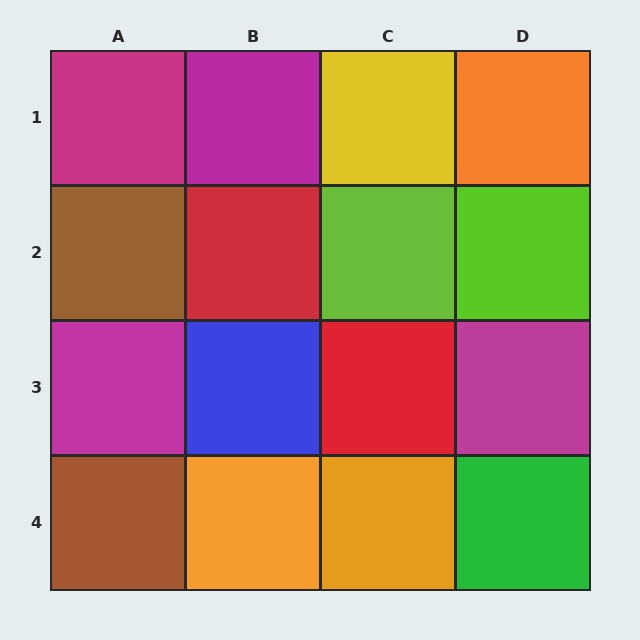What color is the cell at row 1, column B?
Magenta.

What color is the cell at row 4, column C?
Orange.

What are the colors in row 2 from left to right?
Brown, red, lime, lime.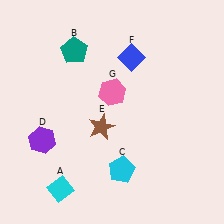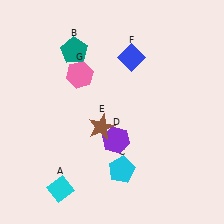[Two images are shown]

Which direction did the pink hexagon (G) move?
The pink hexagon (G) moved left.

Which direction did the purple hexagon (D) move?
The purple hexagon (D) moved right.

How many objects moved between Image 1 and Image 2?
2 objects moved between the two images.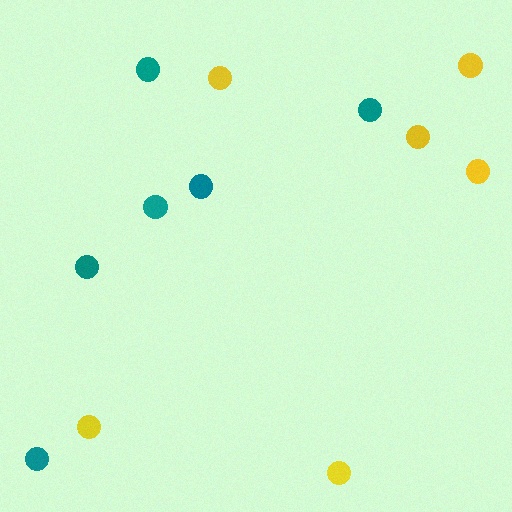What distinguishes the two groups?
There are 2 groups: one group of yellow circles (6) and one group of teal circles (6).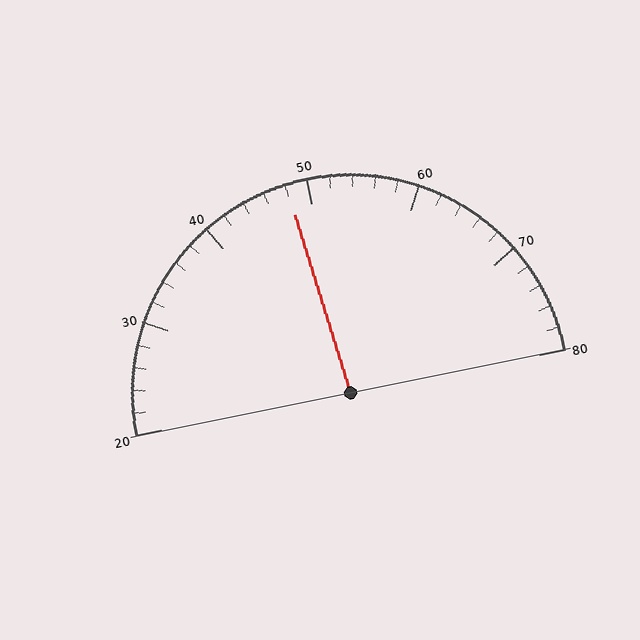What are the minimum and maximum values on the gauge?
The gauge ranges from 20 to 80.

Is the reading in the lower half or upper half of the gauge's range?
The reading is in the lower half of the range (20 to 80).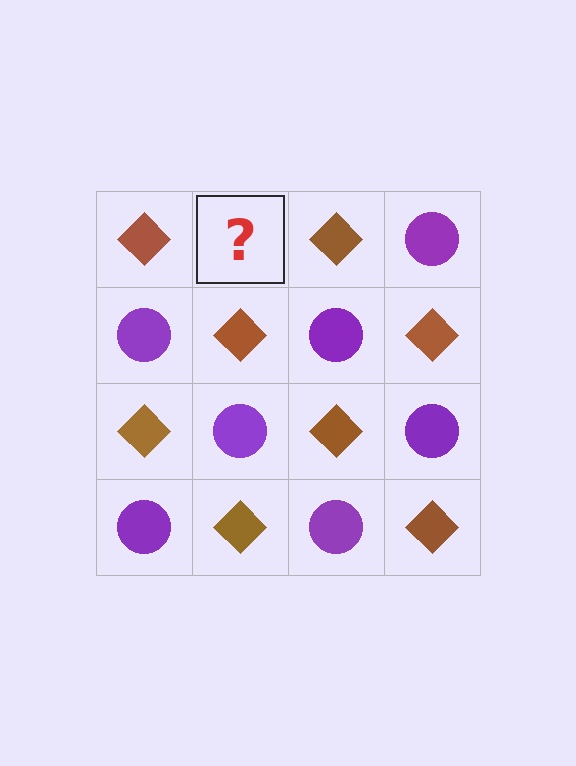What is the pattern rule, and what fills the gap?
The rule is that it alternates brown diamond and purple circle in a checkerboard pattern. The gap should be filled with a purple circle.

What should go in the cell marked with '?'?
The missing cell should contain a purple circle.